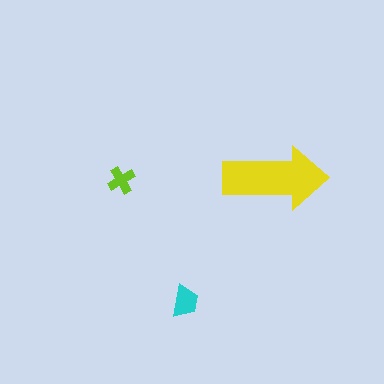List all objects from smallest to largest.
The lime cross, the cyan trapezoid, the yellow arrow.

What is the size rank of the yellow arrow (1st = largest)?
1st.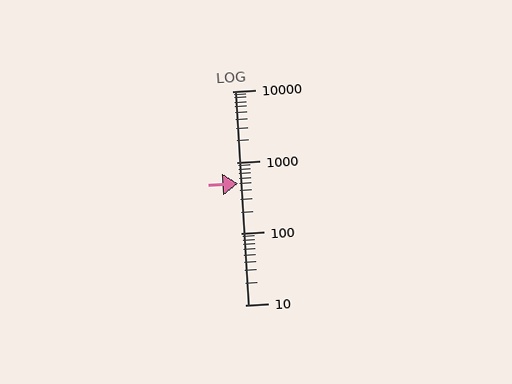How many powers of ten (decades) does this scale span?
The scale spans 3 decades, from 10 to 10000.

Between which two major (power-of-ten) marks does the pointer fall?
The pointer is between 100 and 1000.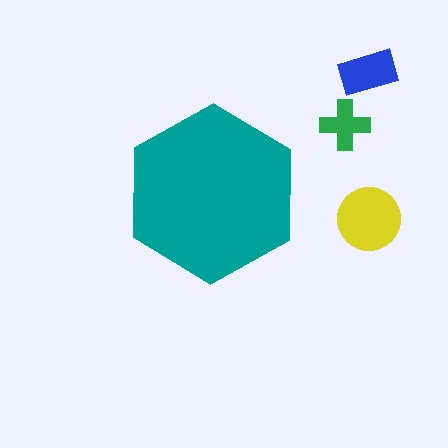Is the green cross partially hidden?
No, the green cross is fully visible.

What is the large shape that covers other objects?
A teal hexagon.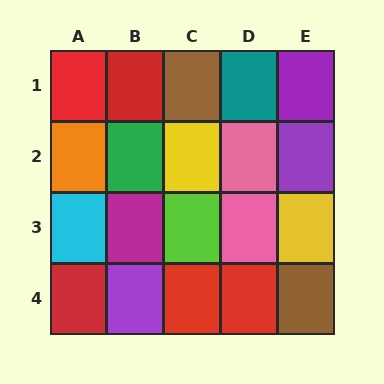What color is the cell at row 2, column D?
Pink.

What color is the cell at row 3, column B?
Magenta.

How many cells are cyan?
1 cell is cyan.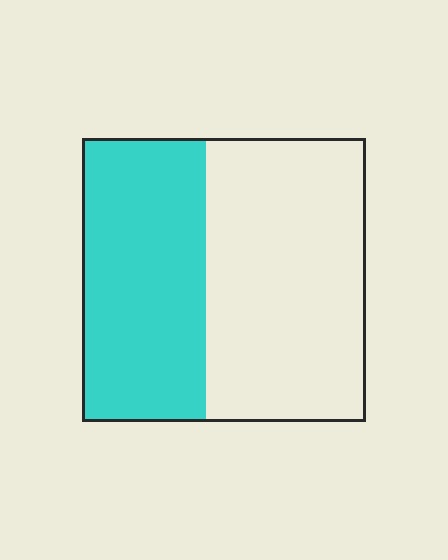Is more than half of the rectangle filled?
No.